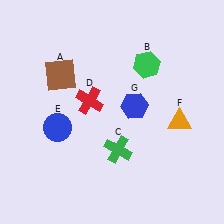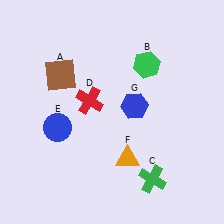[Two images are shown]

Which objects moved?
The objects that moved are: the green cross (C), the orange triangle (F).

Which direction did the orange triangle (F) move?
The orange triangle (F) moved left.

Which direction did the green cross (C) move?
The green cross (C) moved right.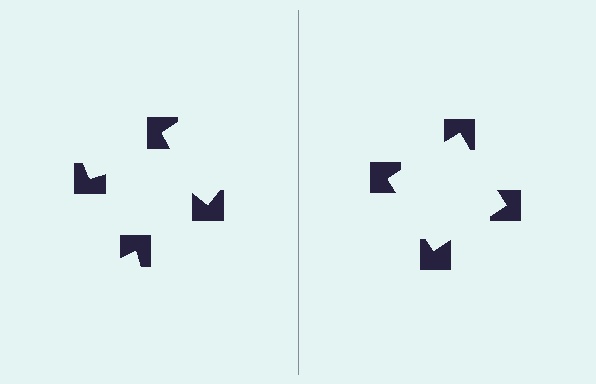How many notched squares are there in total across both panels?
8 — 4 on each side.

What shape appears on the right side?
An illusory square.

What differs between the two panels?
The notched squares are positioned identically on both sides; only the wedge orientations differ. On the right they align to a square; on the left they are misaligned.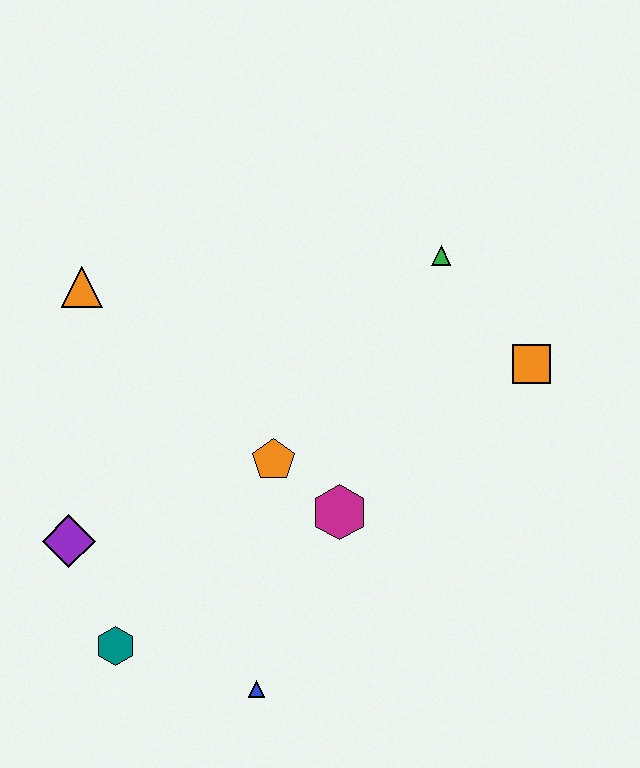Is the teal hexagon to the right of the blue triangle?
No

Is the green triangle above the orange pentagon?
Yes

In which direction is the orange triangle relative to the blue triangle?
The orange triangle is above the blue triangle.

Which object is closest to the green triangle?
The orange square is closest to the green triangle.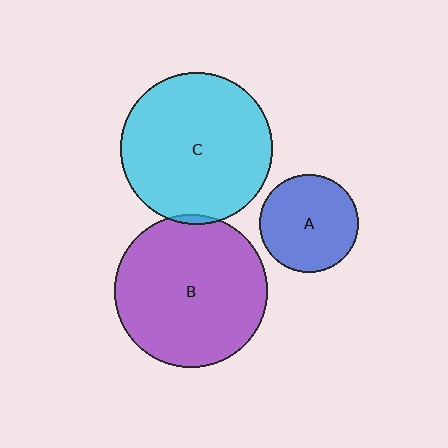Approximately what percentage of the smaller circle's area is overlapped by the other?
Approximately 5%.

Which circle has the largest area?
Circle B (purple).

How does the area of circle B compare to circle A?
Approximately 2.4 times.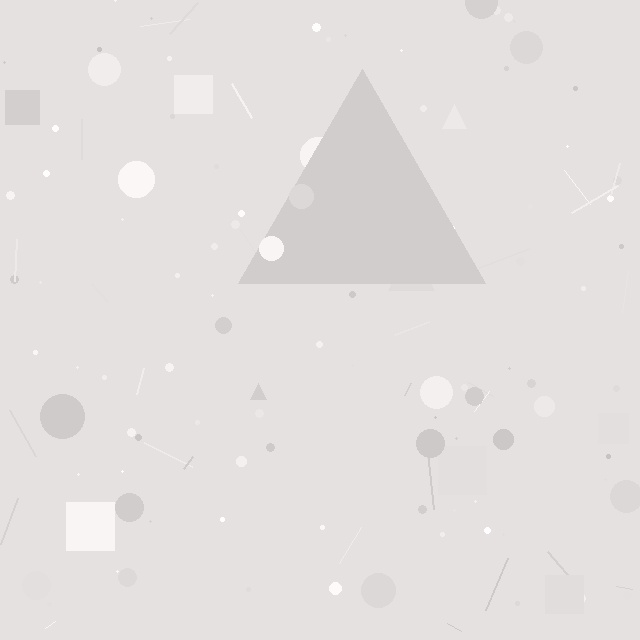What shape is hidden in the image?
A triangle is hidden in the image.